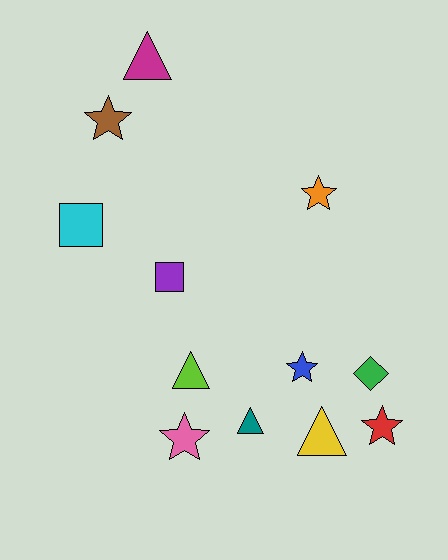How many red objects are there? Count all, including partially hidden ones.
There is 1 red object.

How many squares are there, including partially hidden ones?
There are 2 squares.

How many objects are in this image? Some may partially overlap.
There are 12 objects.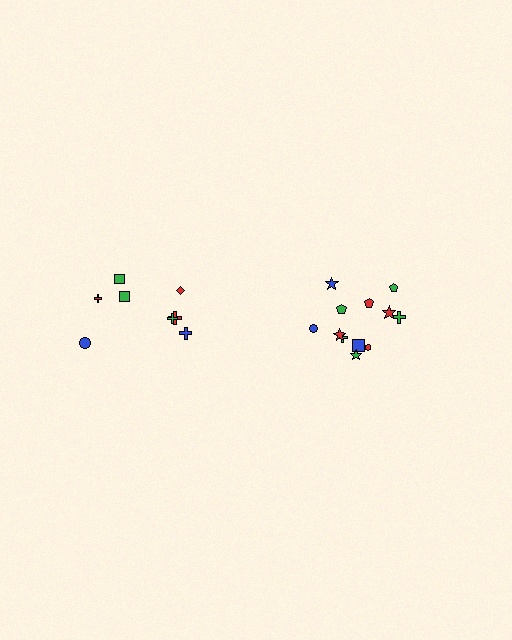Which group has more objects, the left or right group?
The right group.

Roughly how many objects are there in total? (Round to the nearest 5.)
Roughly 20 objects in total.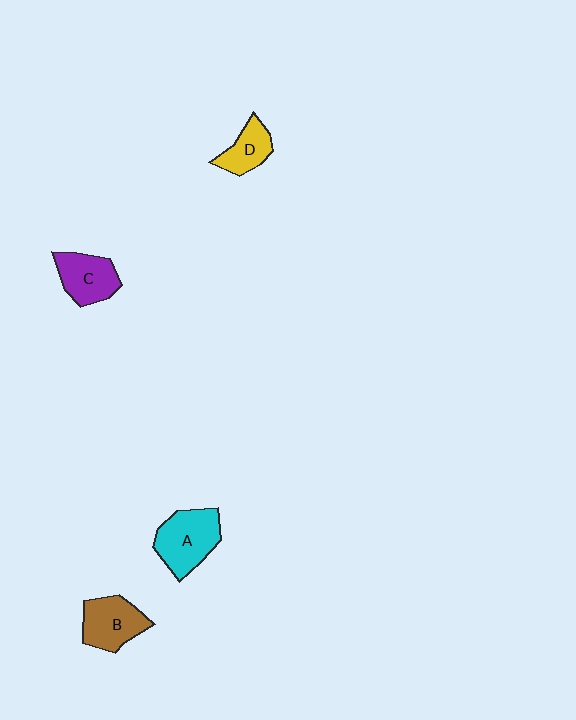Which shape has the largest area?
Shape A (cyan).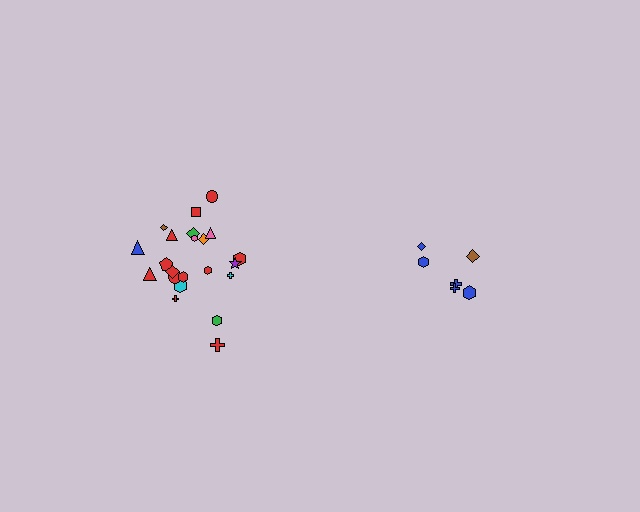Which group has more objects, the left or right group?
The left group.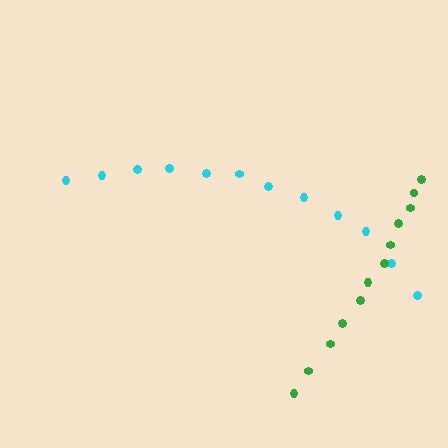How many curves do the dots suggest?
There are 2 distinct paths.